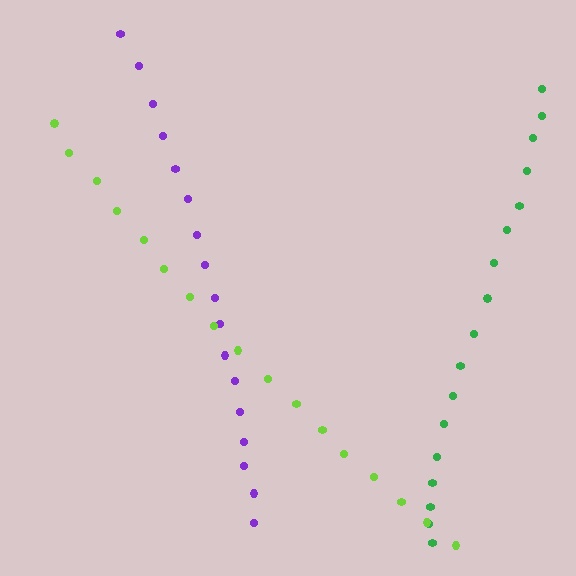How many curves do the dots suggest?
There are 3 distinct paths.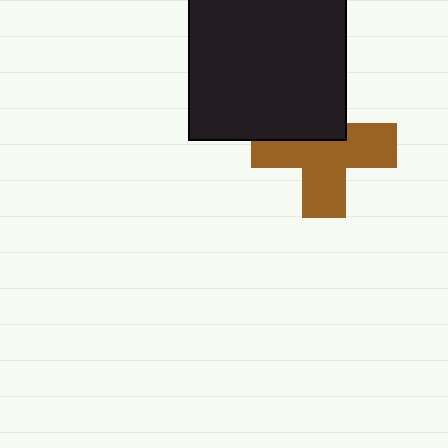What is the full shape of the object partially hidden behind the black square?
The partially hidden object is a brown cross.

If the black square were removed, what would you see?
You would see the complete brown cross.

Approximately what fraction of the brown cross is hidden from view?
Roughly 37% of the brown cross is hidden behind the black square.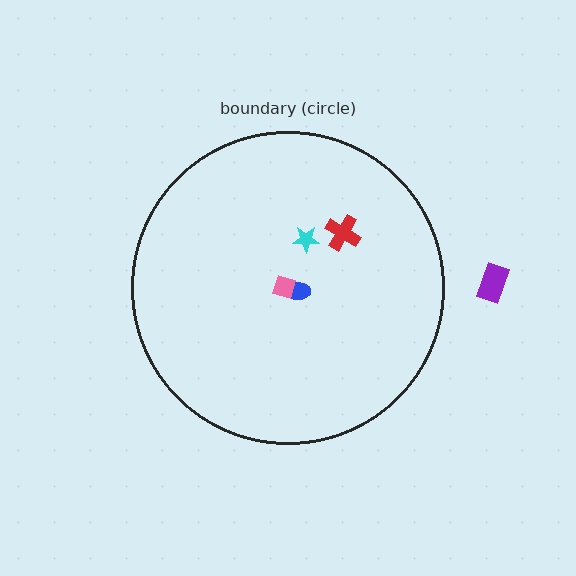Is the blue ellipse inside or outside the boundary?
Inside.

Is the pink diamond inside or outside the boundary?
Inside.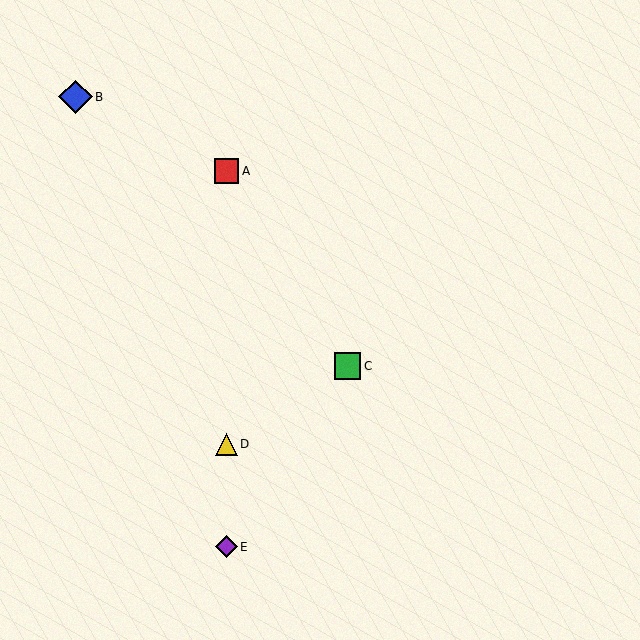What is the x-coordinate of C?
Object C is at x≈348.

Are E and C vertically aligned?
No, E is at x≈226 and C is at x≈348.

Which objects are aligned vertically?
Objects A, D, E are aligned vertically.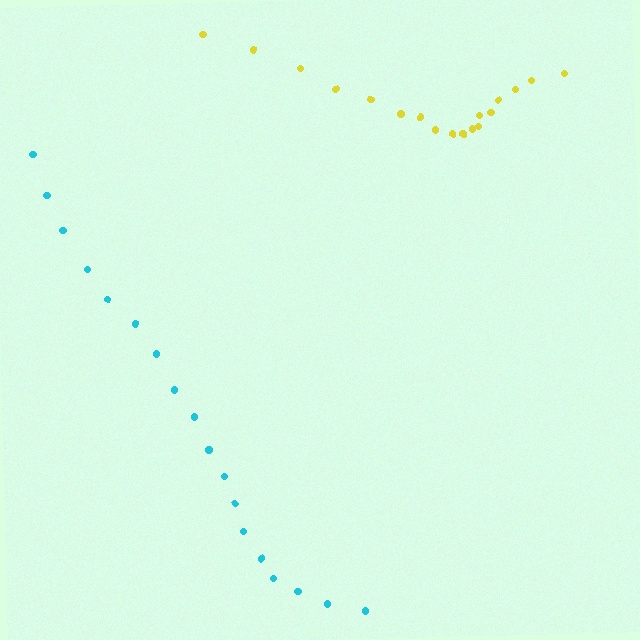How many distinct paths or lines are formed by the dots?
There are 2 distinct paths.